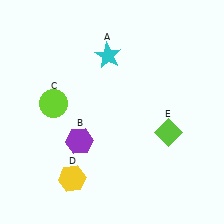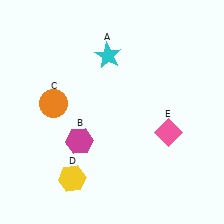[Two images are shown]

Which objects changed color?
B changed from purple to magenta. C changed from lime to orange. E changed from lime to pink.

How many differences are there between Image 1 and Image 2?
There are 3 differences between the two images.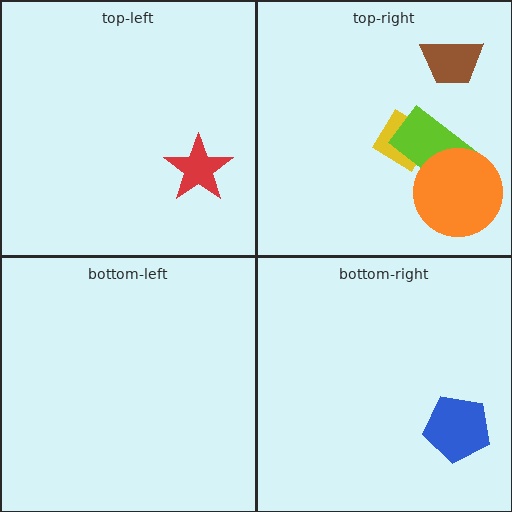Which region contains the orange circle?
The top-right region.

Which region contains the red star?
The top-left region.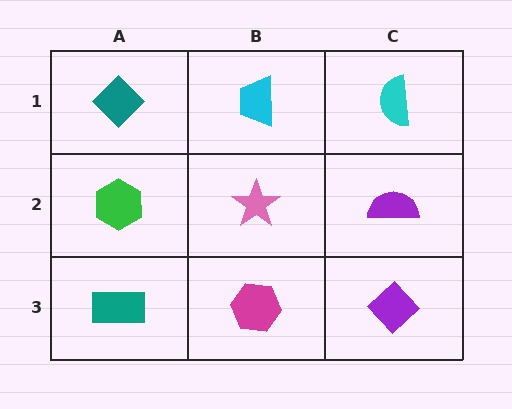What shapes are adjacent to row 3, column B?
A pink star (row 2, column B), a teal rectangle (row 3, column A), a purple diamond (row 3, column C).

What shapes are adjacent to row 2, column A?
A teal diamond (row 1, column A), a teal rectangle (row 3, column A), a pink star (row 2, column B).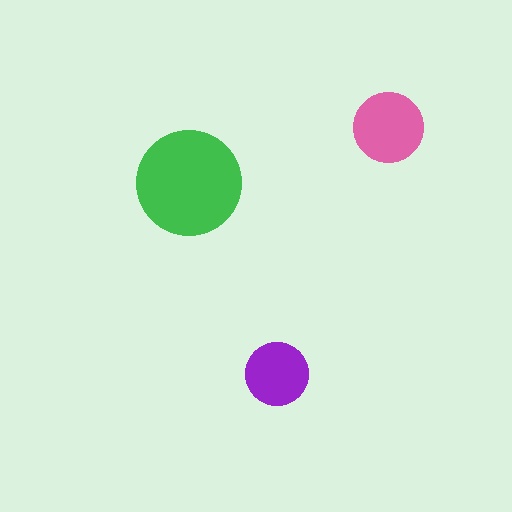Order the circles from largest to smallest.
the green one, the pink one, the purple one.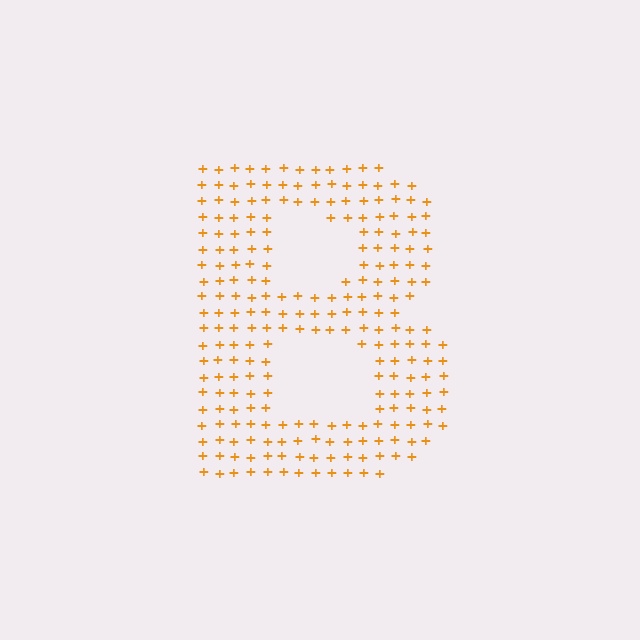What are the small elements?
The small elements are plus signs.